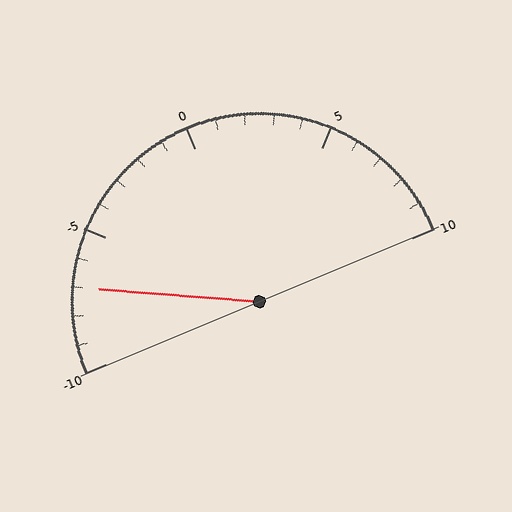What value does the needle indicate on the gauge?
The needle indicates approximately -7.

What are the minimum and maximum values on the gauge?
The gauge ranges from -10 to 10.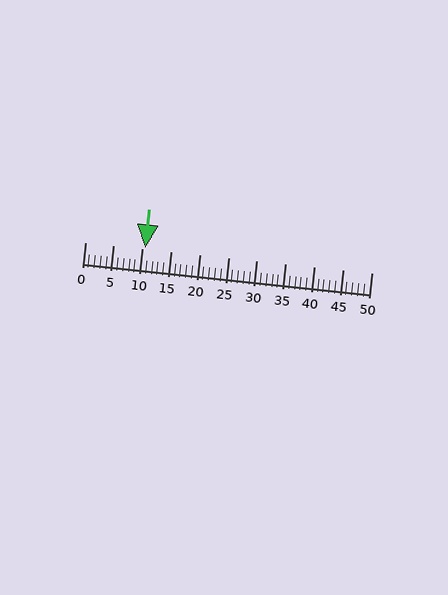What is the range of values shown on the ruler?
The ruler shows values from 0 to 50.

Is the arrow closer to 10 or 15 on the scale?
The arrow is closer to 10.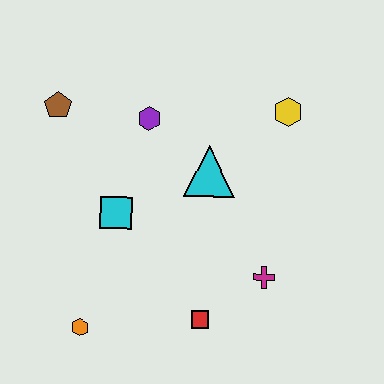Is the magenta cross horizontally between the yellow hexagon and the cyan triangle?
Yes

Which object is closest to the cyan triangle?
The purple hexagon is closest to the cyan triangle.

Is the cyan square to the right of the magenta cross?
No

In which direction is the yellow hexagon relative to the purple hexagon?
The yellow hexagon is to the right of the purple hexagon.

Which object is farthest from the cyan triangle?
The orange hexagon is farthest from the cyan triangle.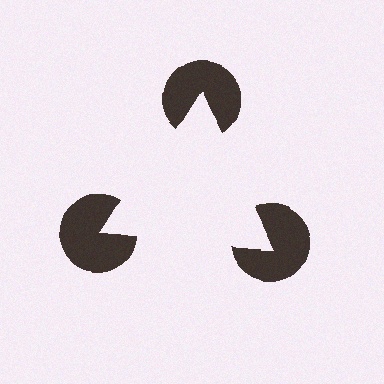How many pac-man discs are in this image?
There are 3 — one at each vertex of the illusory triangle.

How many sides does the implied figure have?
3 sides.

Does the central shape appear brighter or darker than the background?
It typically appears slightly brighter than the background, even though no actual brightness change is drawn.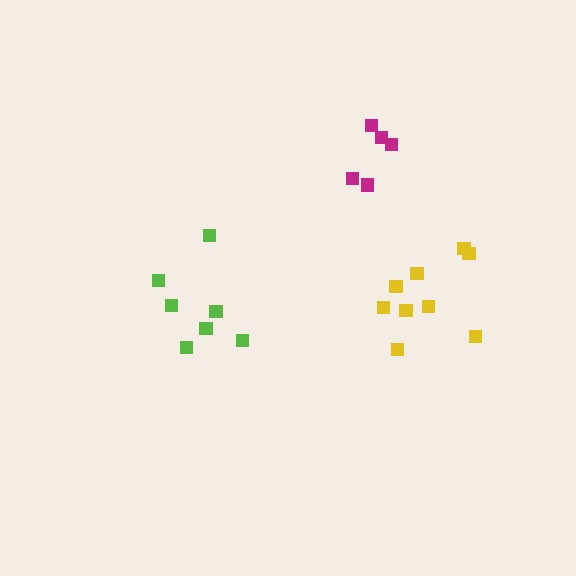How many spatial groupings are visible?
There are 3 spatial groupings.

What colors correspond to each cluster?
The clusters are colored: yellow, magenta, lime.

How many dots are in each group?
Group 1: 9 dots, Group 2: 5 dots, Group 3: 7 dots (21 total).